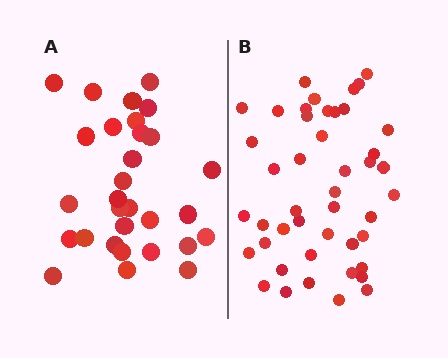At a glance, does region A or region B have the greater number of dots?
Region B (the right region) has more dots.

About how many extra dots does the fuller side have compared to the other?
Region B has approximately 15 more dots than region A.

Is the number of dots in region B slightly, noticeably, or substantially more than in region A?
Region B has substantially more. The ratio is roughly 1.5 to 1.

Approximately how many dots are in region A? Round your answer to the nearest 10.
About 30 dots.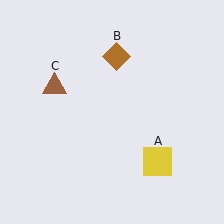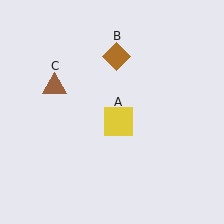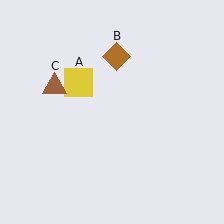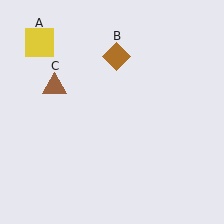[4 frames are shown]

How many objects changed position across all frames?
1 object changed position: yellow square (object A).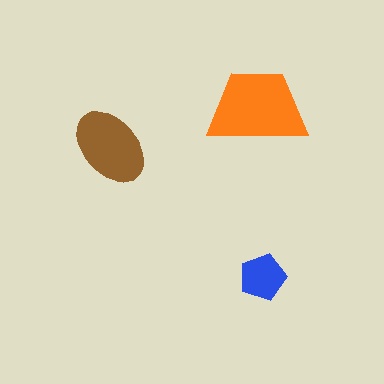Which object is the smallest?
The blue pentagon.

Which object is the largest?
The orange trapezoid.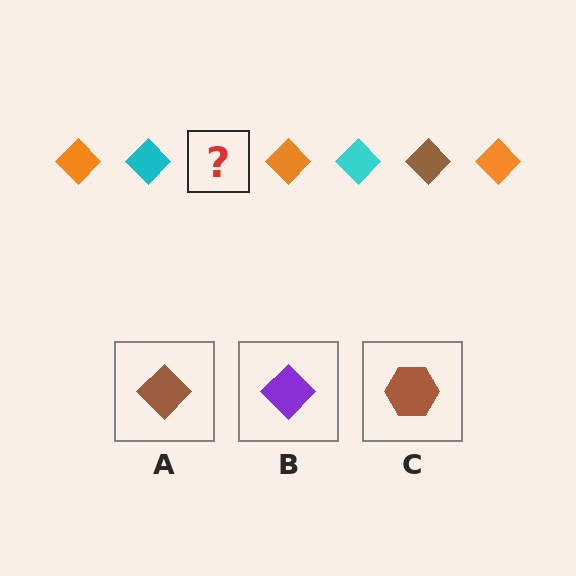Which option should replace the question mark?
Option A.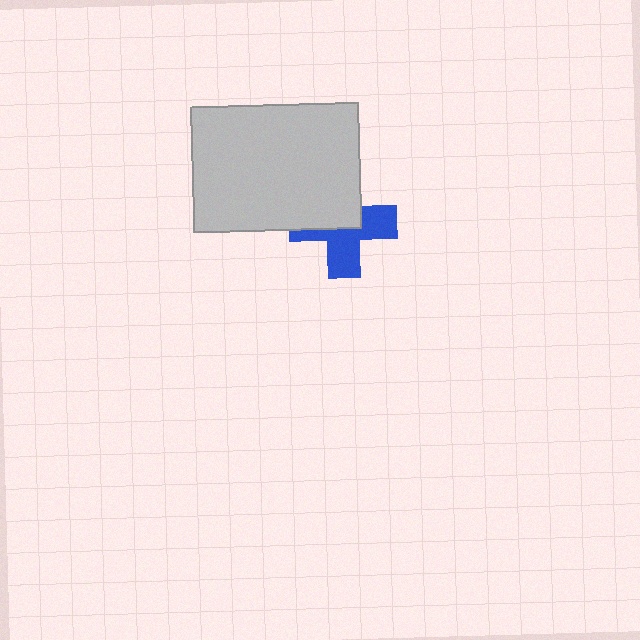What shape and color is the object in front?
The object in front is a light gray rectangle.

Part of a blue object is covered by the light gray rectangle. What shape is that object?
It is a cross.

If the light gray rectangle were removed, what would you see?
You would see the complete blue cross.